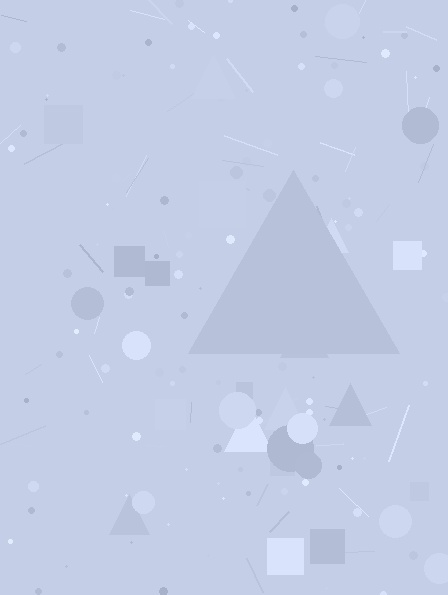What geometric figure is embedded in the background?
A triangle is embedded in the background.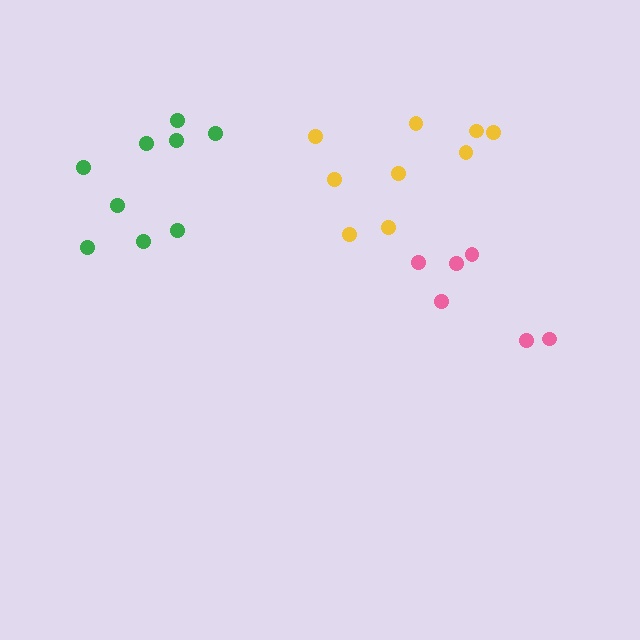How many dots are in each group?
Group 1: 6 dots, Group 2: 9 dots, Group 3: 9 dots (24 total).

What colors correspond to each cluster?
The clusters are colored: pink, green, yellow.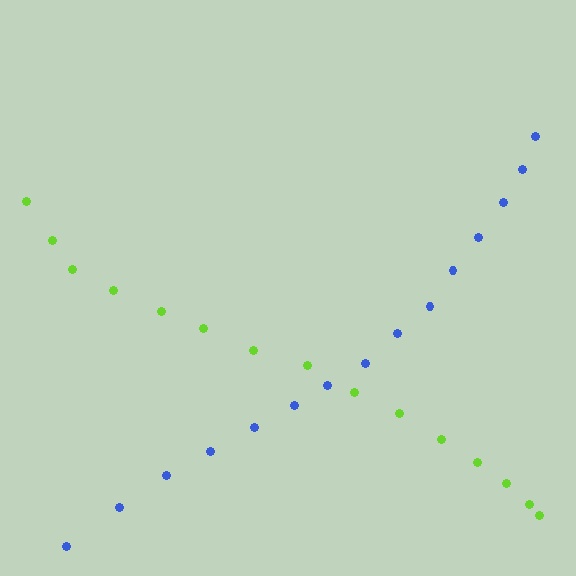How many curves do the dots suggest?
There are 2 distinct paths.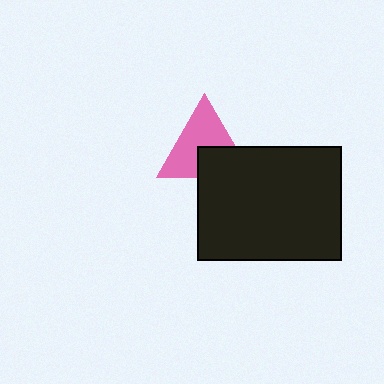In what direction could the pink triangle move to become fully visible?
The pink triangle could move up. That would shift it out from behind the black rectangle entirely.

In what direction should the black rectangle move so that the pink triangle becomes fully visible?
The black rectangle should move down. That is the shortest direction to clear the overlap and leave the pink triangle fully visible.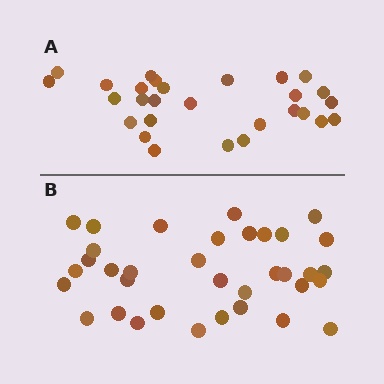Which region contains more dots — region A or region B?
Region B (the bottom region) has more dots.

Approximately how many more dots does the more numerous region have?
Region B has roughly 8 or so more dots than region A.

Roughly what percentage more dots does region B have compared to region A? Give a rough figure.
About 25% more.